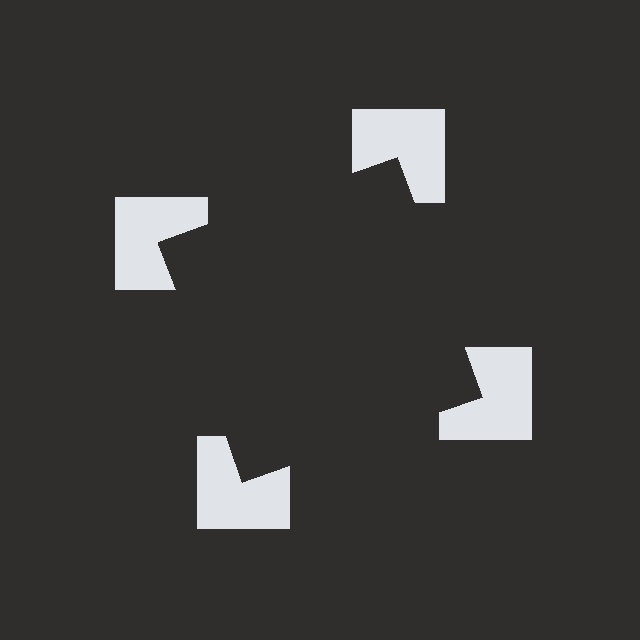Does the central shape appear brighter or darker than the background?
It typically appears slightly darker than the background, even though no actual brightness change is drawn.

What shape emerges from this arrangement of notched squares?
An illusory square — its edges are inferred from the aligned wedge cuts in the notched squares, not physically drawn.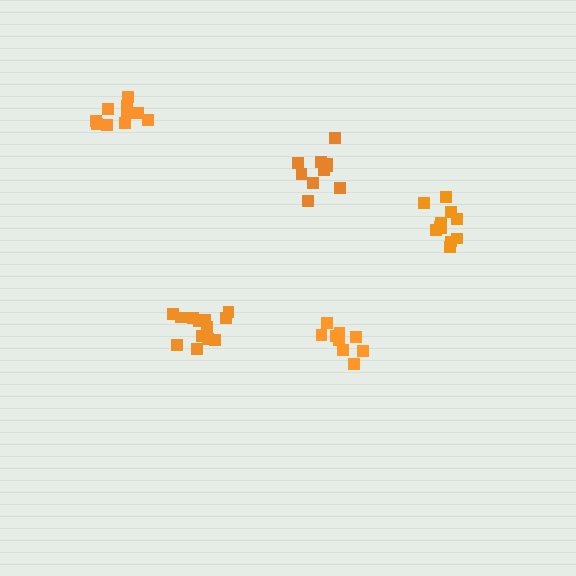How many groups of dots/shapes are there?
There are 5 groups.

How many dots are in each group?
Group 1: 10 dots, Group 2: 10 dots, Group 3: 11 dots, Group 4: 9 dots, Group 5: 13 dots (53 total).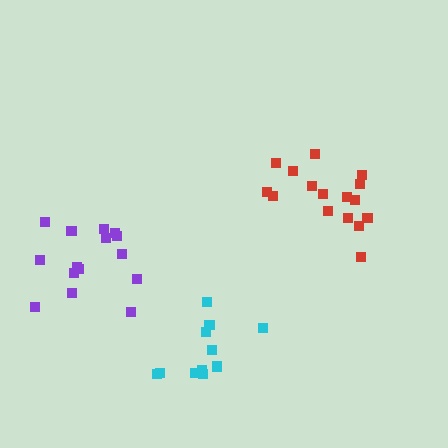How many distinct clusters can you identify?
There are 3 distinct clusters.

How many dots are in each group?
Group 1: 15 dots, Group 2: 11 dots, Group 3: 16 dots (42 total).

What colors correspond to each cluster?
The clusters are colored: purple, cyan, red.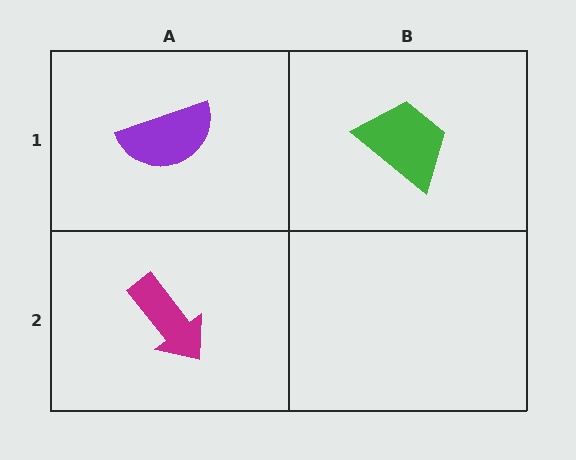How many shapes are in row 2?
1 shape.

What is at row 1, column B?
A green trapezoid.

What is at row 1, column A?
A purple semicircle.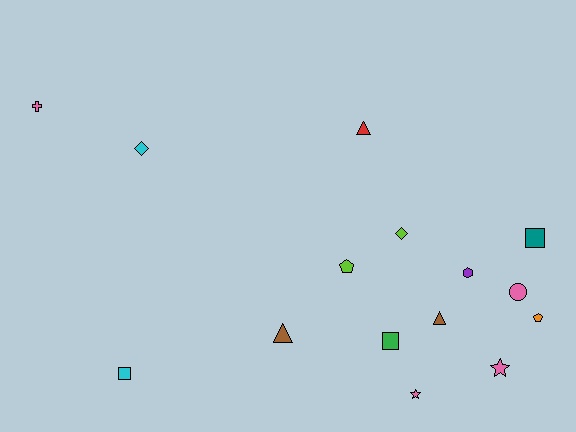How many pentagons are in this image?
There are 2 pentagons.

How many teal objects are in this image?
There is 1 teal object.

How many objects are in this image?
There are 15 objects.